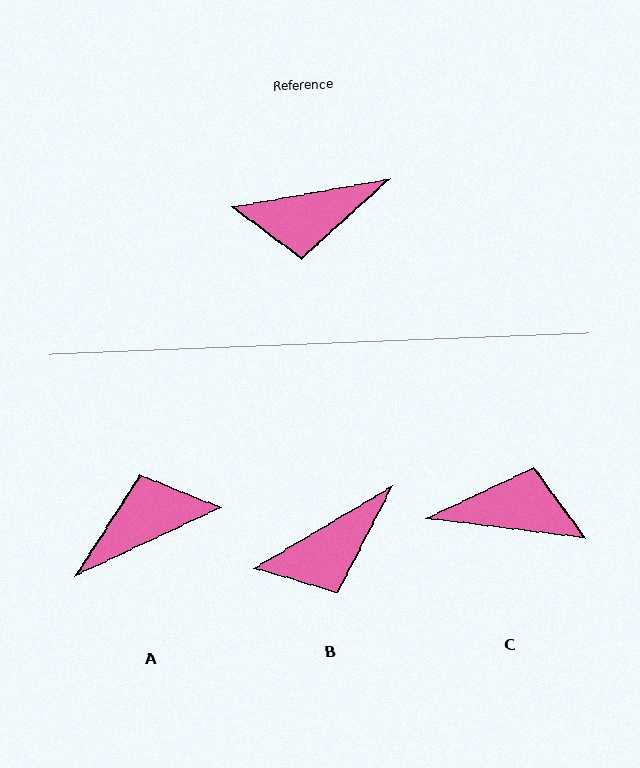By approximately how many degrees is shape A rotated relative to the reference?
Approximately 165 degrees clockwise.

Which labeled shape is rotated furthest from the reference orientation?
A, about 165 degrees away.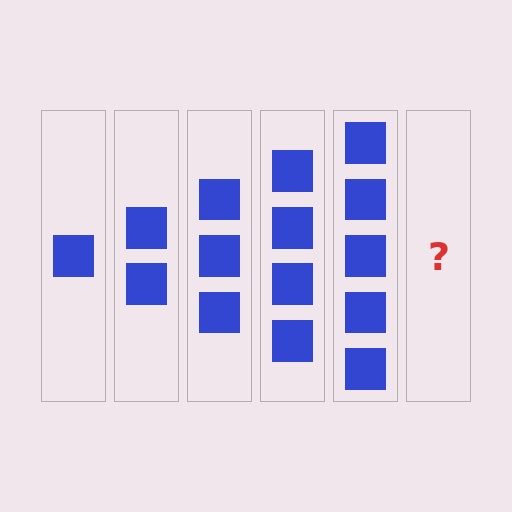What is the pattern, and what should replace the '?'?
The pattern is that each step adds one more square. The '?' should be 6 squares.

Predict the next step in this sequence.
The next step is 6 squares.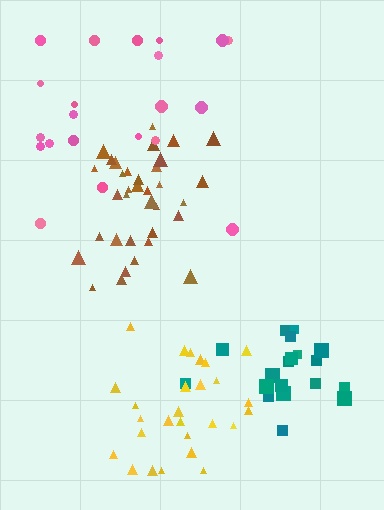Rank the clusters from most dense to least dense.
brown, teal, yellow, pink.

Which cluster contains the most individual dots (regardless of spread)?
Brown (35).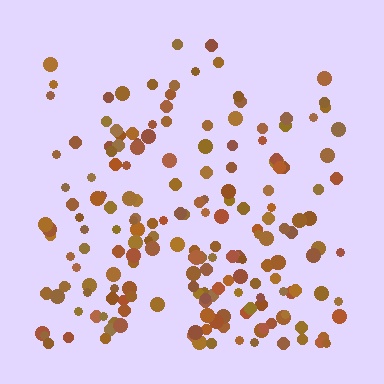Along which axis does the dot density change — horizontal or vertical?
Vertical.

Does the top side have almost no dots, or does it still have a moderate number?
Still a moderate number, just noticeably fewer than the bottom.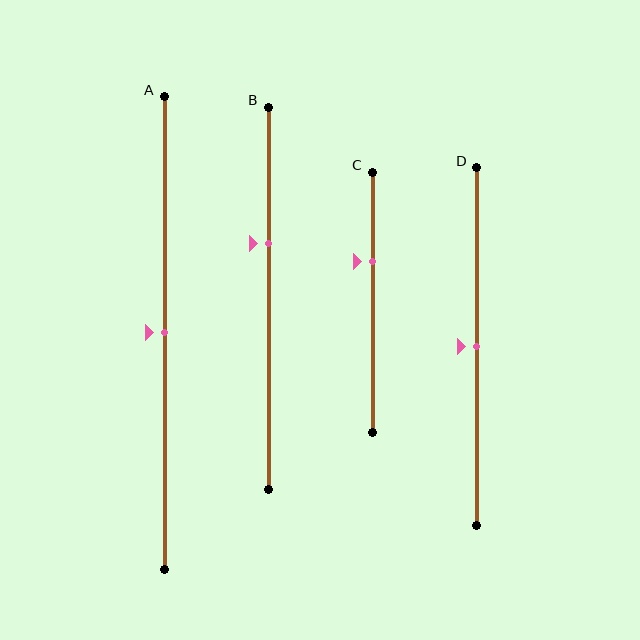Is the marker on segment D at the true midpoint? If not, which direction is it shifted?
Yes, the marker on segment D is at the true midpoint.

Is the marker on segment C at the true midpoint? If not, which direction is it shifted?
No, the marker on segment C is shifted upward by about 16% of the segment length.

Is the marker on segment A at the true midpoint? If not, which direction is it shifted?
Yes, the marker on segment A is at the true midpoint.